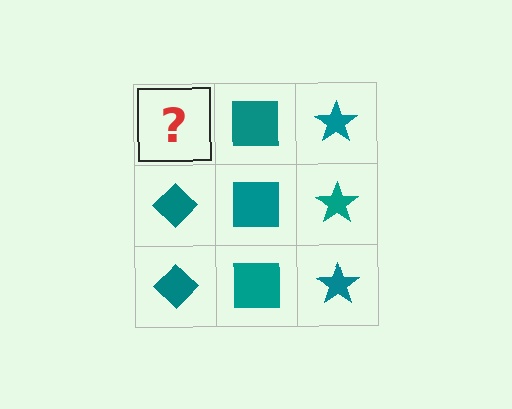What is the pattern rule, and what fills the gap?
The rule is that each column has a consistent shape. The gap should be filled with a teal diamond.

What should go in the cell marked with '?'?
The missing cell should contain a teal diamond.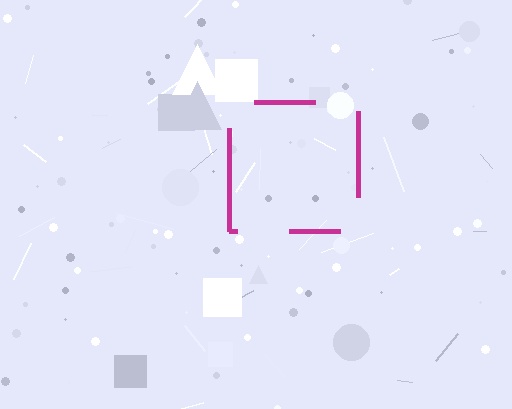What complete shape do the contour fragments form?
The contour fragments form a square.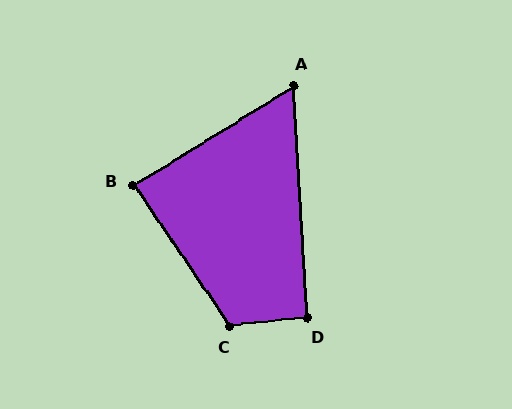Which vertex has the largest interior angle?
C, at approximately 118 degrees.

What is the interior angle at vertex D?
Approximately 93 degrees (approximately right).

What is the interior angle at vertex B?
Approximately 87 degrees (approximately right).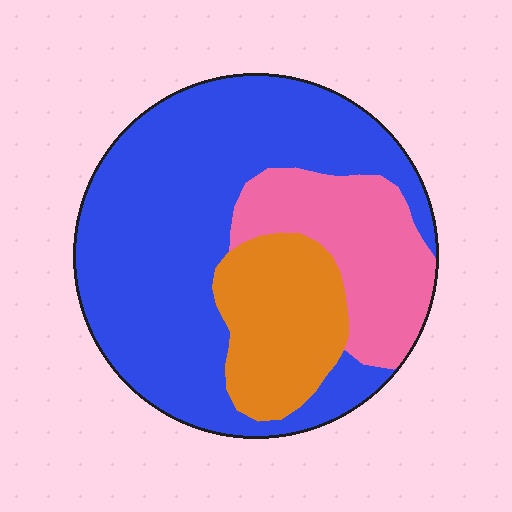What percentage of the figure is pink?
Pink covers around 20% of the figure.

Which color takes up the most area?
Blue, at roughly 60%.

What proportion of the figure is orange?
Orange covers 19% of the figure.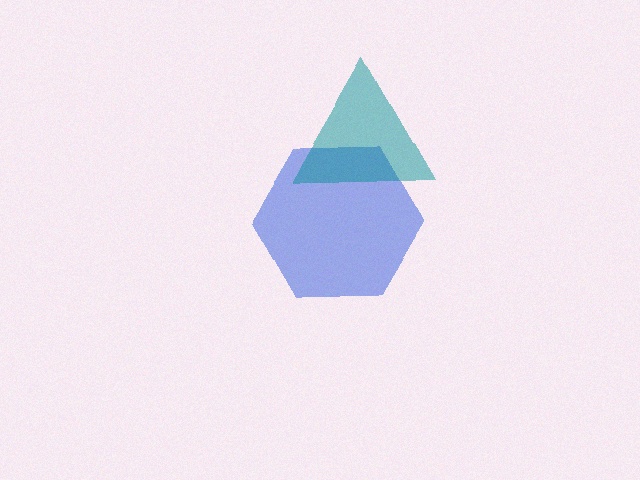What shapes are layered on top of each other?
The layered shapes are: a blue hexagon, a teal triangle.